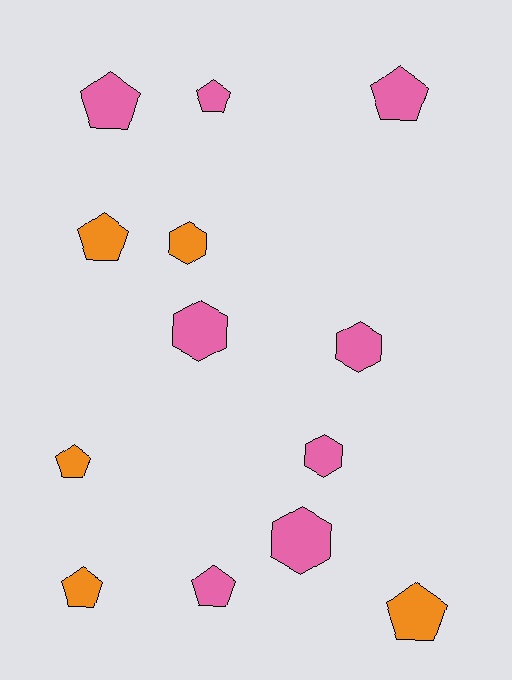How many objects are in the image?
There are 13 objects.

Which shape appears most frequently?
Pentagon, with 8 objects.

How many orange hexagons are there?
There is 1 orange hexagon.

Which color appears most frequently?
Pink, with 8 objects.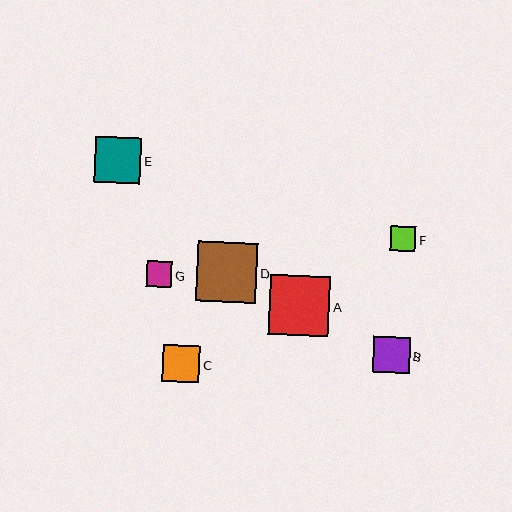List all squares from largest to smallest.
From largest to smallest: A, D, E, C, B, G, F.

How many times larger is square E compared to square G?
Square E is approximately 1.8 times the size of square G.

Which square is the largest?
Square A is the largest with a size of approximately 60 pixels.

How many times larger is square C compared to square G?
Square C is approximately 1.4 times the size of square G.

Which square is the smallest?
Square F is the smallest with a size of approximately 25 pixels.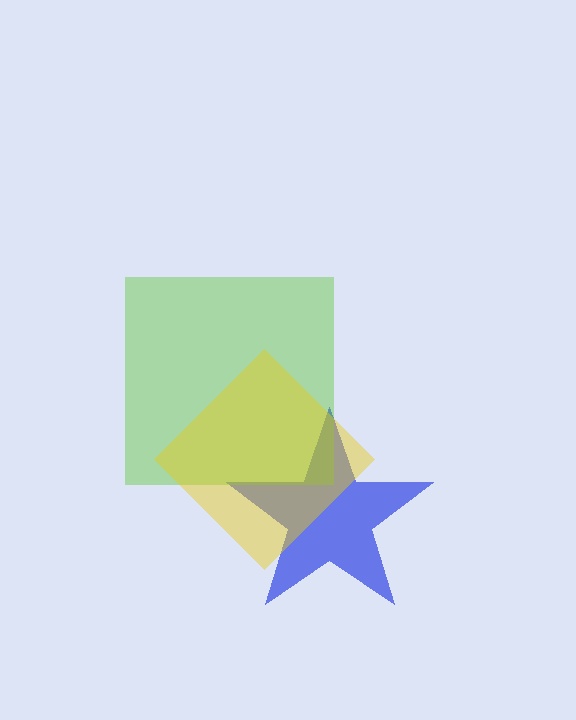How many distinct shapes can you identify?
There are 3 distinct shapes: a blue star, a lime square, a yellow diamond.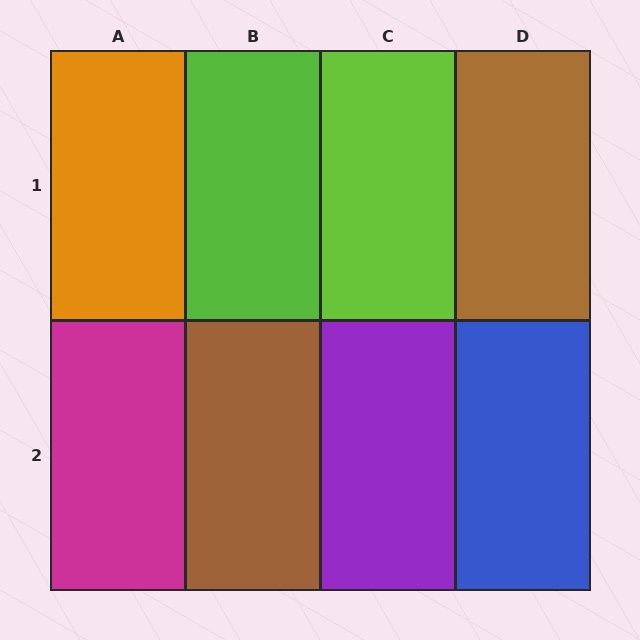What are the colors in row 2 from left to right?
Magenta, brown, purple, blue.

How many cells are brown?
2 cells are brown.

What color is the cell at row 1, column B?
Lime.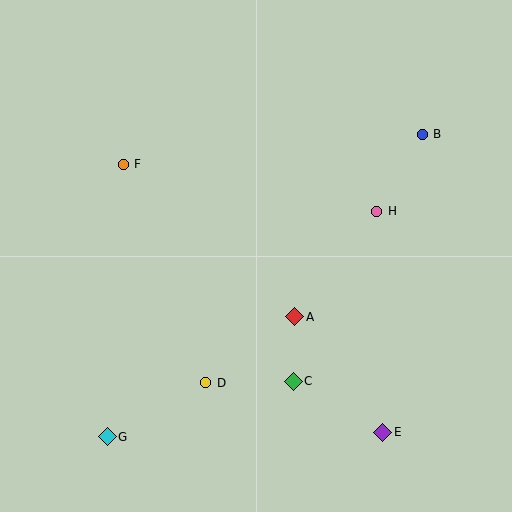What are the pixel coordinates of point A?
Point A is at (295, 317).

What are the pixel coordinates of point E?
Point E is at (383, 432).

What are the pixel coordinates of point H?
Point H is at (377, 211).